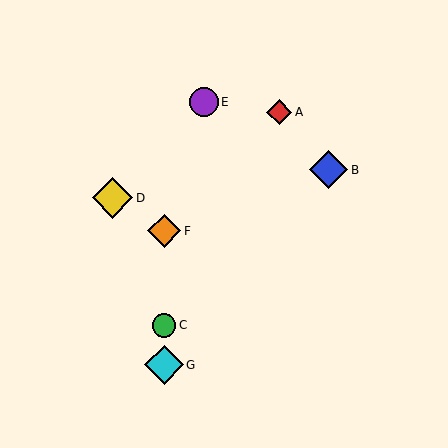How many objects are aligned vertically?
3 objects (C, F, G) are aligned vertically.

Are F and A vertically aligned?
No, F is at x≈164 and A is at x≈279.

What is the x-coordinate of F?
Object F is at x≈164.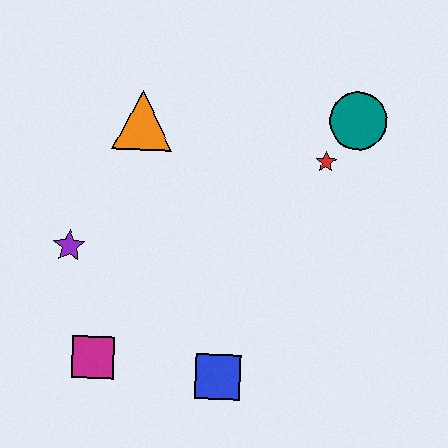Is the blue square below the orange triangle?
Yes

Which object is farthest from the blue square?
The teal circle is farthest from the blue square.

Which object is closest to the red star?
The teal circle is closest to the red star.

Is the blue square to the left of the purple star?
No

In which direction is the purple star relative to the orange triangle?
The purple star is below the orange triangle.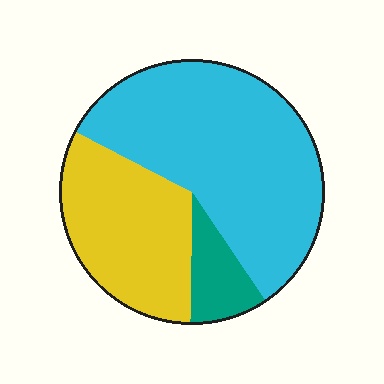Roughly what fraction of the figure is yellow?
Yellow covers 32% of the figure.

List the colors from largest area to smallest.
From largest to smallest: cyan, yellow, teal.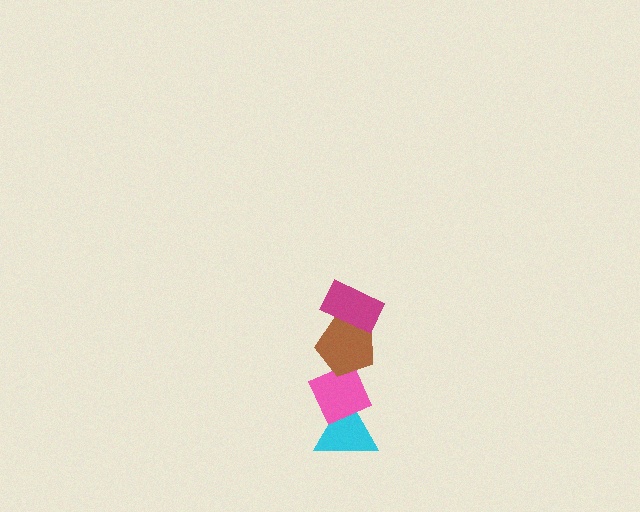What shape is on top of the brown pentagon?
The magenta rectangle is on top of the brown pentagon.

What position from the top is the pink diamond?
The pink diamond is 3rd from the top.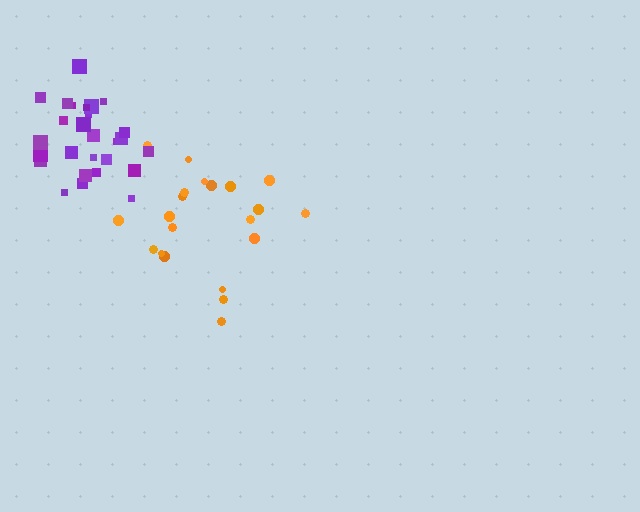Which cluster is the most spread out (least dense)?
Orange.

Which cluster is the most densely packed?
Purple.